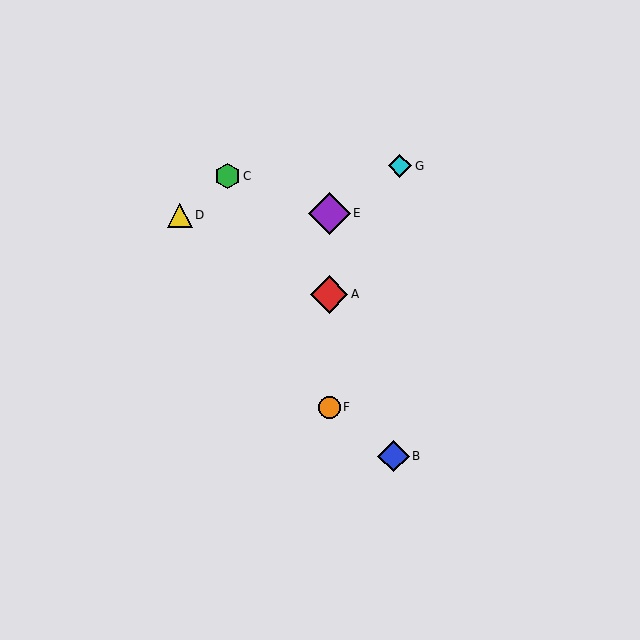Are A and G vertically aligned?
No, A is at x≈329 and G is at x≈400.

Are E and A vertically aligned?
Yes, both are at x≈329.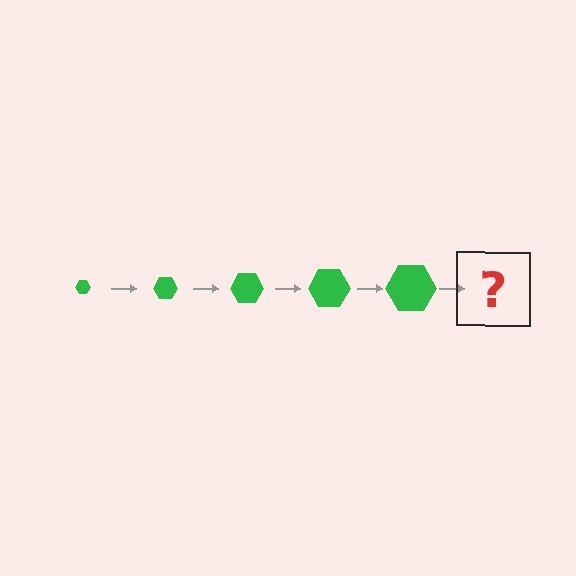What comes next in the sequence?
The next element should be a green hexagon, larger than the previous one.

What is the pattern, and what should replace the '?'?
The pattern is that the hexagon gets progressively larger each step. The '?' should be a green hexagon, larger than the previous one.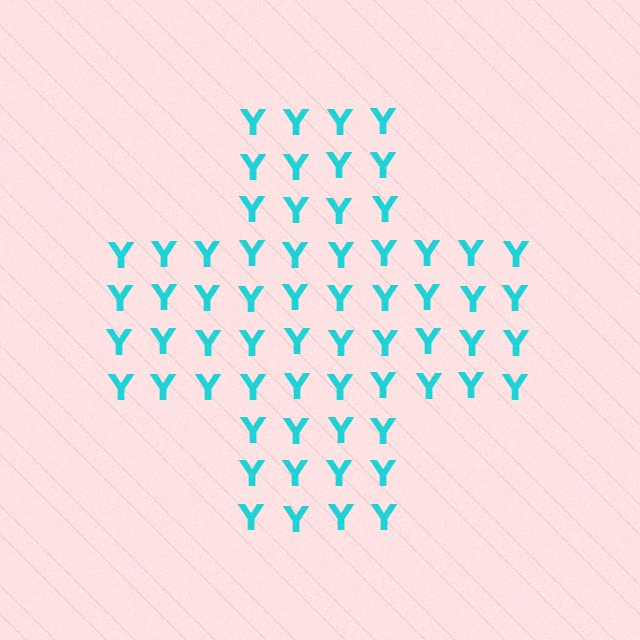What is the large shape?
The large shape is a cross.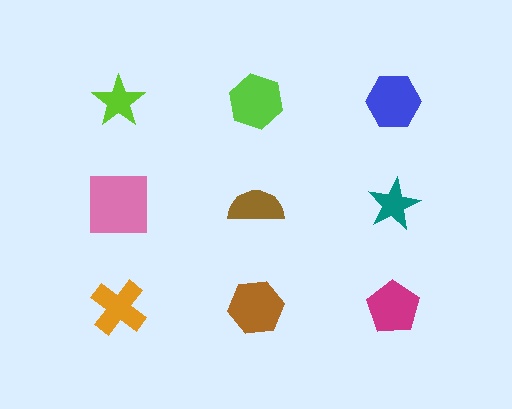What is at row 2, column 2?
A brown semicircle.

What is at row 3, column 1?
An orange cross.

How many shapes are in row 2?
3 shapes.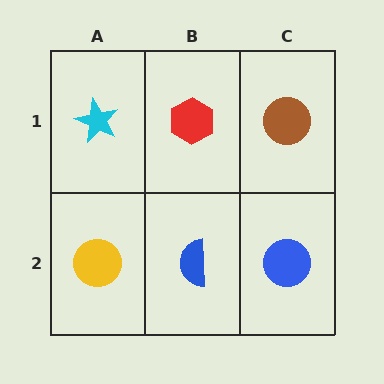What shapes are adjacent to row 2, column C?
A brown circle (row 1, column C), a blue semicircle (row 2, column B).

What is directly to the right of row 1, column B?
A brown circle.